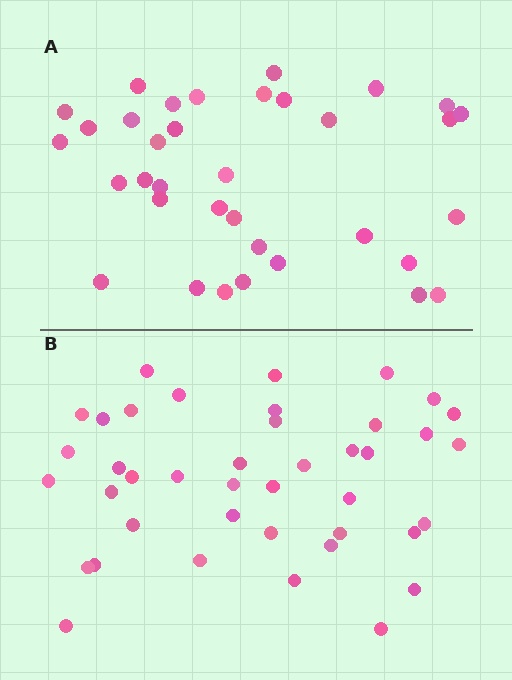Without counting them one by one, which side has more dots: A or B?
Region B (the bottom region) has more dots.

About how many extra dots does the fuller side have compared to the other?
Region B has about 6 more dots than region A.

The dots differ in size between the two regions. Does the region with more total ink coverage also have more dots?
No. Region A has more total ink coverage because its dots are larger, but region B actually contains more individual dots. Total area can be misleading — the number of items is what matters here.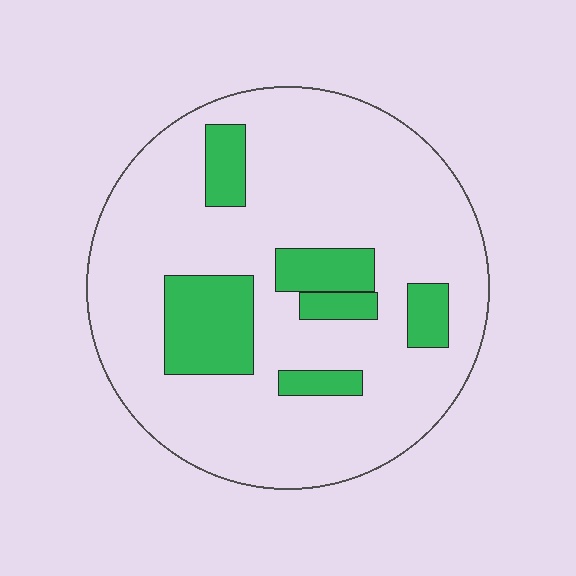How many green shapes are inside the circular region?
6.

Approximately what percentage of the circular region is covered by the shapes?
Approximately 20%.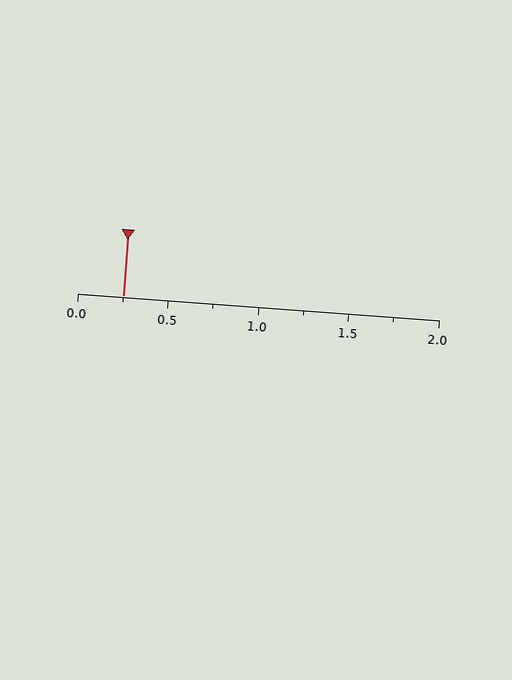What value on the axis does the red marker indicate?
The marker indicates approximately 0.25.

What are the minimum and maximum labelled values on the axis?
The axis runs from 0.0 to 2.0.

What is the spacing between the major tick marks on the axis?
The major ticks are spaced 0.5 apart.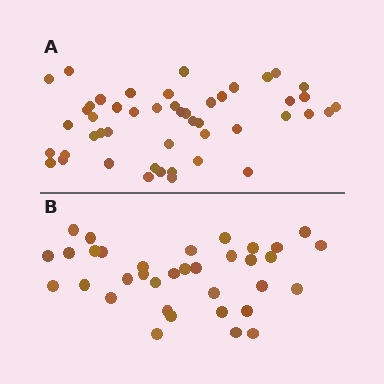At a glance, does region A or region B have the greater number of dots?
Region A (the top region) has more dots.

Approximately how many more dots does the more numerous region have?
Region A has approximately 15 more dots than region B.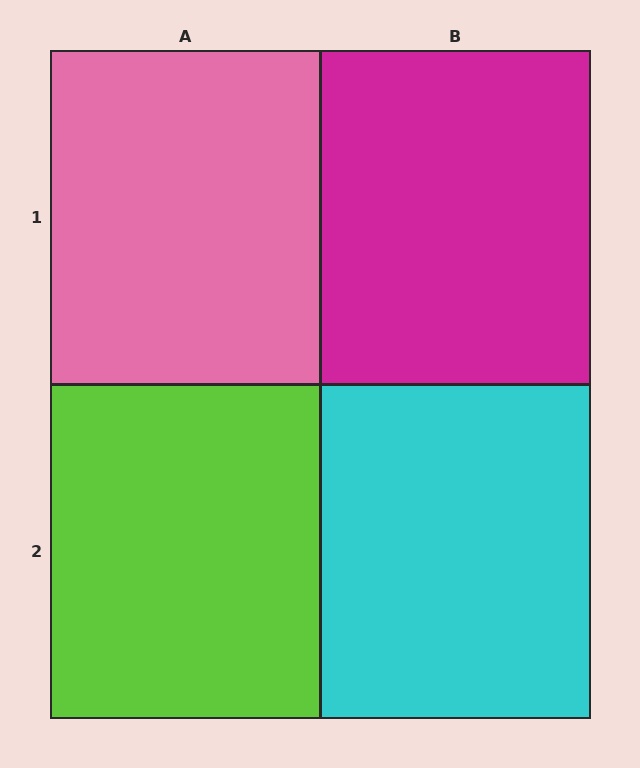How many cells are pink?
1 cell is pink.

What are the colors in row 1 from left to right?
Pink, magenta.